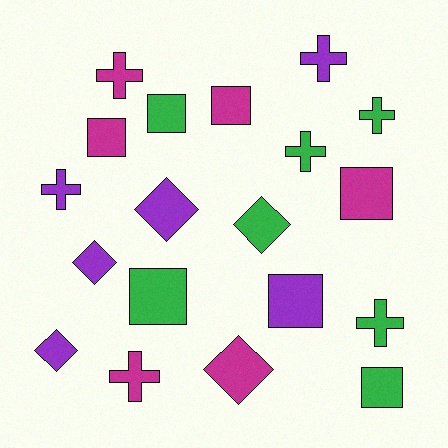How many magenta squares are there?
There are 3 magenta squares.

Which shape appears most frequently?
Square, with 7 objects.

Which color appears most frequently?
Green, with 7 objects.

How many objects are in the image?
There are 19 objects.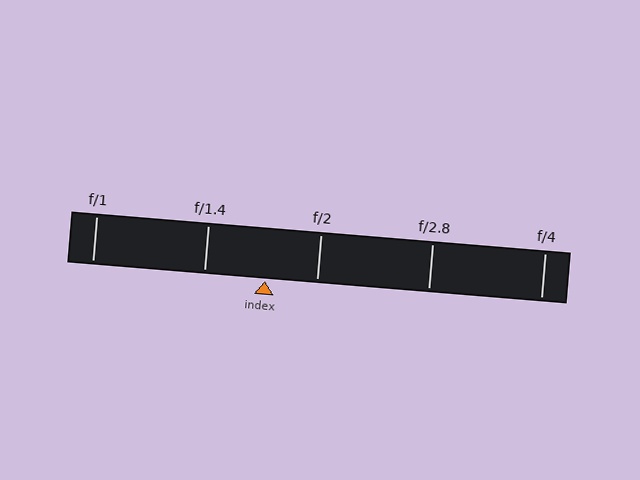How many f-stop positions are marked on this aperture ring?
There are 5 f-stop positions marked.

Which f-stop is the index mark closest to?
The index mark is closest to f/2.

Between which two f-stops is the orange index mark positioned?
The index mark is between f/1.4 and f/2.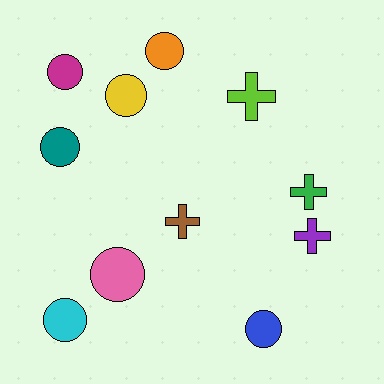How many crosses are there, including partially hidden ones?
There are 4 crosses.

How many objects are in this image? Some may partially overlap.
There are 11 objects.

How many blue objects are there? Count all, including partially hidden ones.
There is 1 blue object.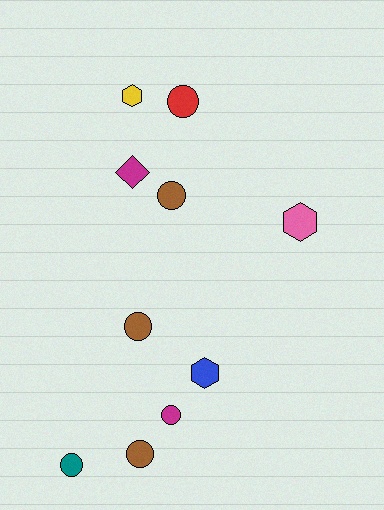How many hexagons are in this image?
There are 3 hexagons.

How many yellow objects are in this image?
There is 1 yellow object.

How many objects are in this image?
There are 10 objects.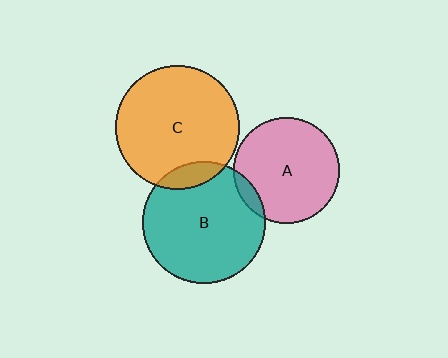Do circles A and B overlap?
Yes.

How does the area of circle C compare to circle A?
Approximately 1.4 times.